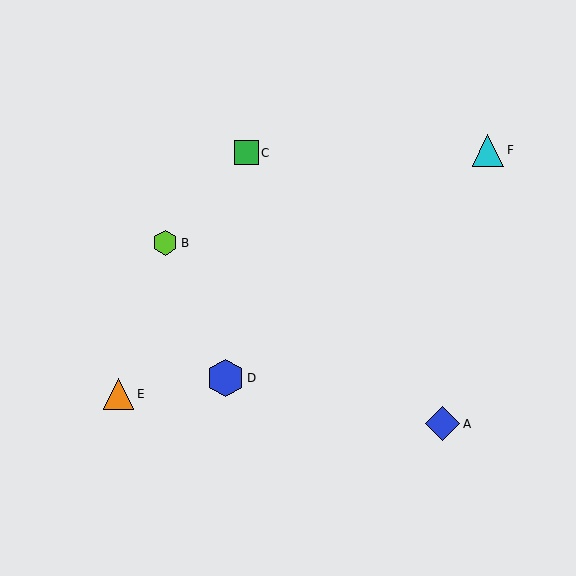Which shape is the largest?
The blue hexagon (labeled D) is the largest.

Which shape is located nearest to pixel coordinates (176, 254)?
The lime hexagon (labeled B) at (165, 243) is nearest to that location.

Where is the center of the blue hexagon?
The center of the blue hexagon is at (225, 378).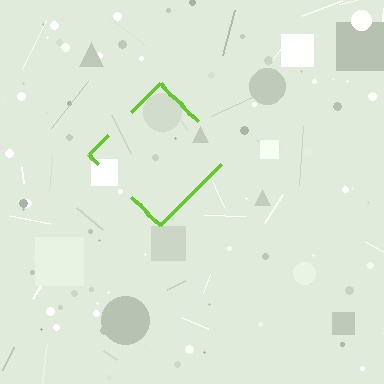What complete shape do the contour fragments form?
The contour fragments form a diamond.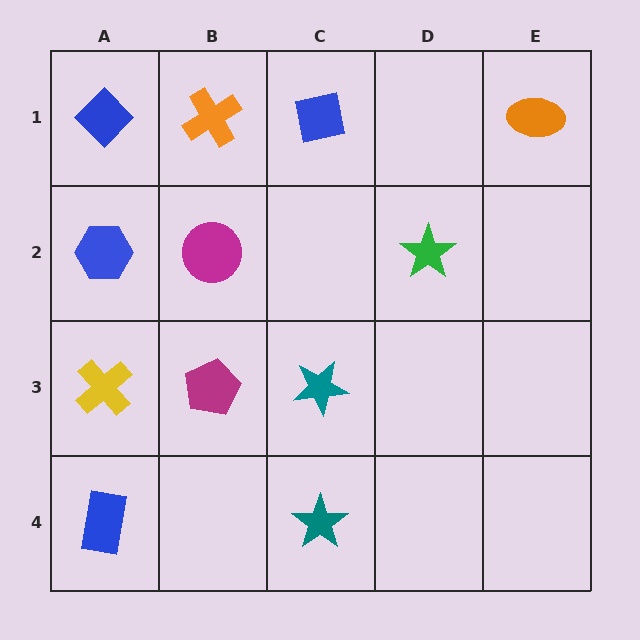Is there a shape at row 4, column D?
No, that cell is empty.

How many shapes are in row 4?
2 shapes.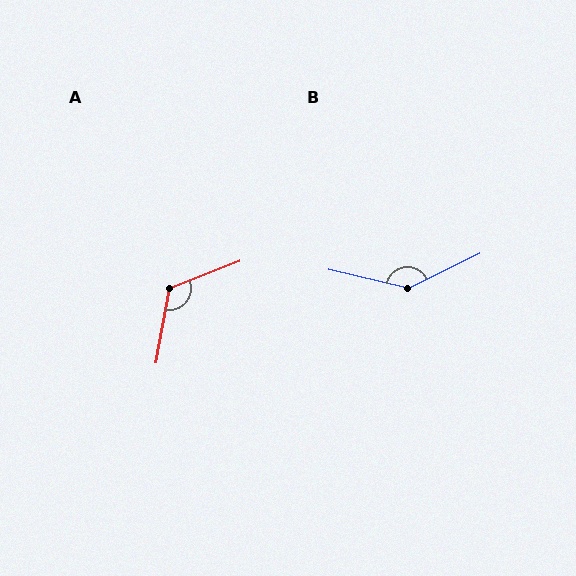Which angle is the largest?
B, at approximately 141 degrees.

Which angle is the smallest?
A, at approximately 121 degrees.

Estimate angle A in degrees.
Approximately 121 degrees.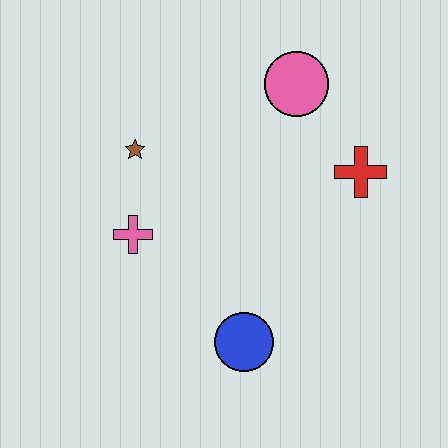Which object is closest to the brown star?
The pink cross is closest to the brown star.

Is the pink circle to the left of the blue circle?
No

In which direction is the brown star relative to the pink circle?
The brown star is to the left of the pink circle.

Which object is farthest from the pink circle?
The blue circle is farthest from the pink circle.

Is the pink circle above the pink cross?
Yes